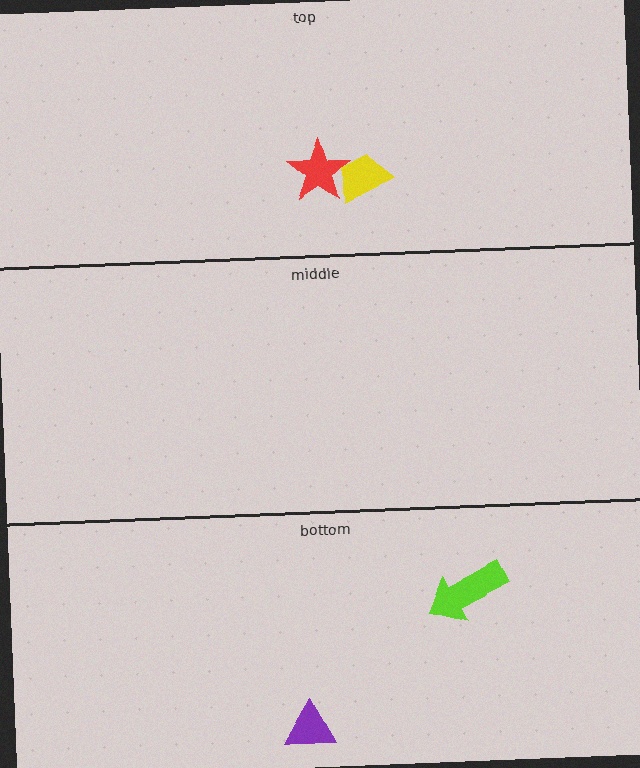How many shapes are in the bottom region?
2.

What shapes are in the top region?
The red star, the yellow trapezoid.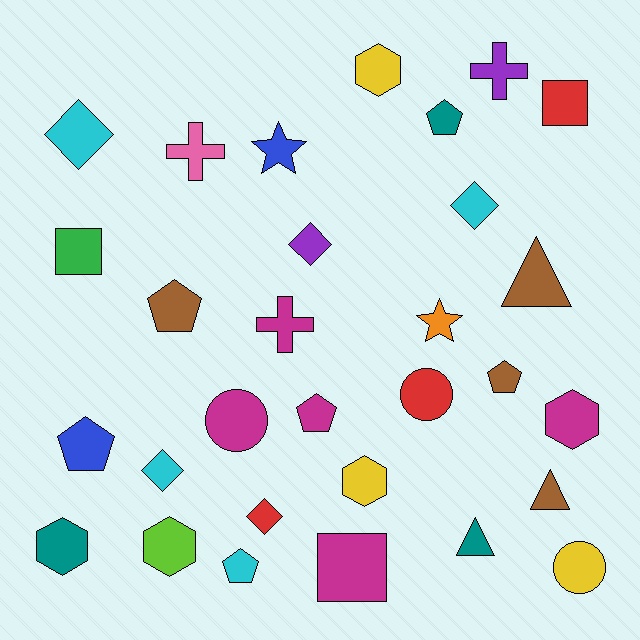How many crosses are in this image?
There are 3 crosses.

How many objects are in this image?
There are 30 objects.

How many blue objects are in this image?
There are 2 blue objects.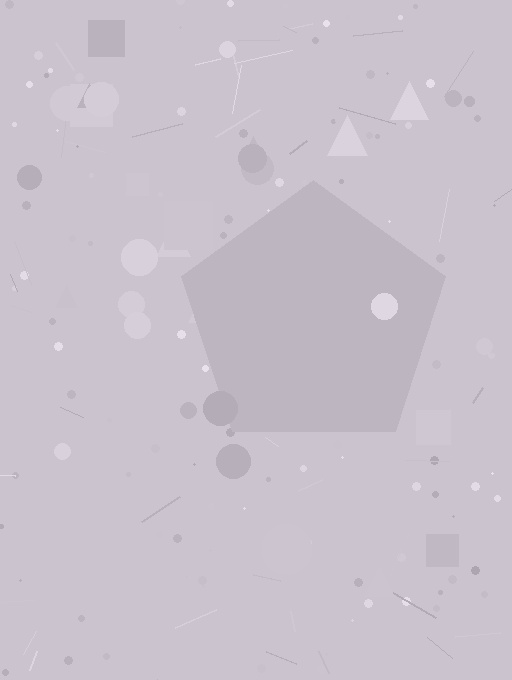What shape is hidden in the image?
A pentagon is hidden in the image.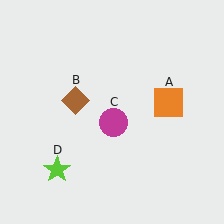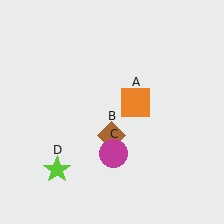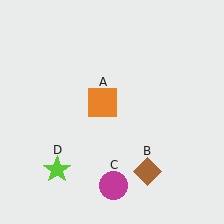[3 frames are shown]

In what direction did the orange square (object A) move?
The orange square (object A) moved left.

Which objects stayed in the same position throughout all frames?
Lime star (object D) remained stationary.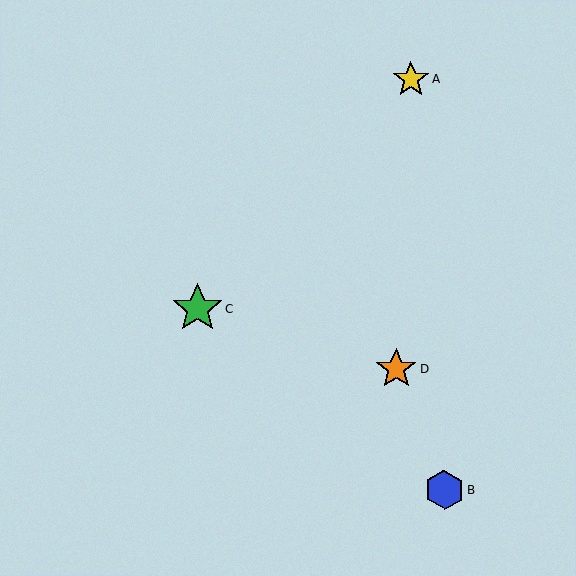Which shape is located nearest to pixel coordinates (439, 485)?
The blue hexagon (labeled B) at (444, 490) is nearest to that location.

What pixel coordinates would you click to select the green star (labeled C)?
Click at (197, 308) to select the green star C.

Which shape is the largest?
The green star (labeled C) is the largest.